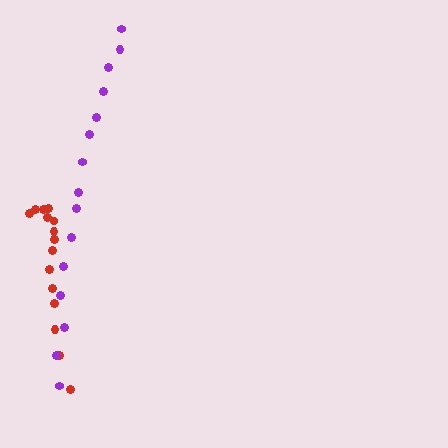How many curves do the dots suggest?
There are 2 distinct paths.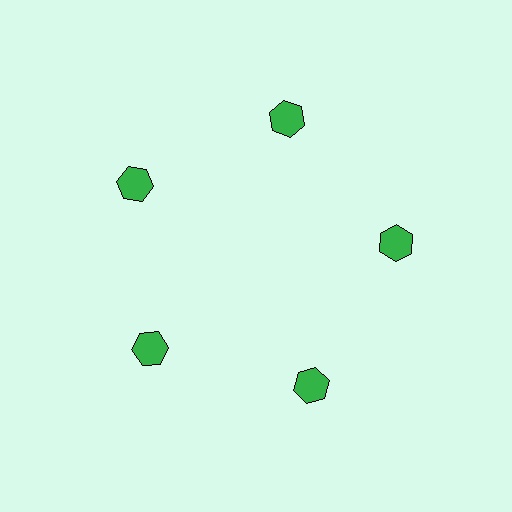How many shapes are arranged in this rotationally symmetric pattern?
There are 5 shapes, arranged in 5 groups of 1.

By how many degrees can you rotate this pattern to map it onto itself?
The pattern maps onto itself every 72 degrees of rotation.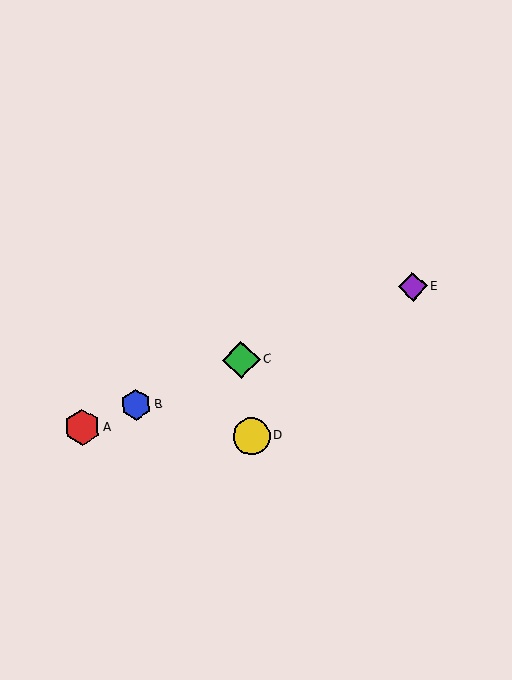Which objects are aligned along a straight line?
Objects A, B, C, E are aligned along a straight line.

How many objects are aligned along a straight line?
4 objects (A, B, C, E) are aligned along a straight line.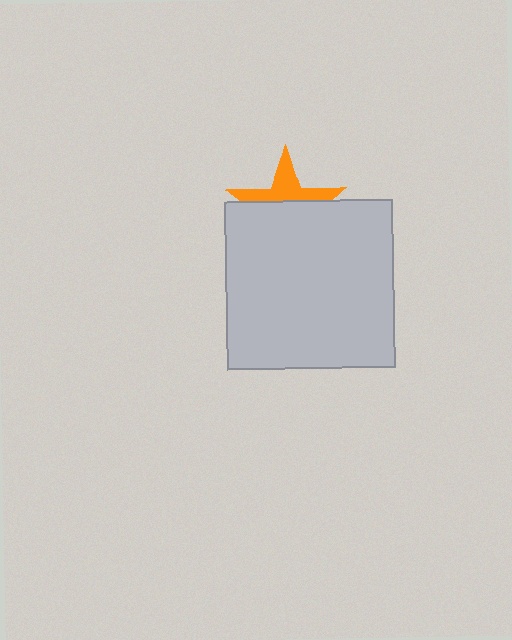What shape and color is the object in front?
The object in front is a light gray square.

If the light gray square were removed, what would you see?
You would see the complete orange star.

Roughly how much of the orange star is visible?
A small part of it is visible (roughly 41%).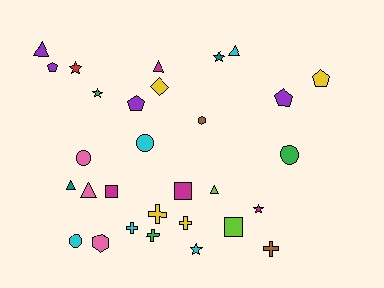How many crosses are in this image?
There are 5 crosses.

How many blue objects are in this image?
There are no blue objects.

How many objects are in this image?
There are 30 objects.